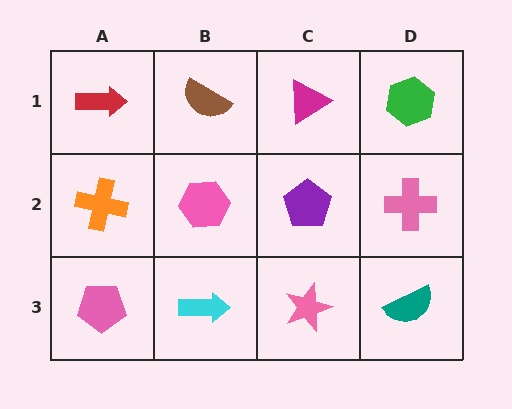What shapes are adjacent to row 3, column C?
A purple pentagon (row 2, column C), a cyan arrow (row 3, column B), a teal semicircle (row 3, column D).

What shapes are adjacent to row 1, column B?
A pink hexagon (row 2, column B), a red arrow (row 1, column A), a magenta triangle (row 1, column C).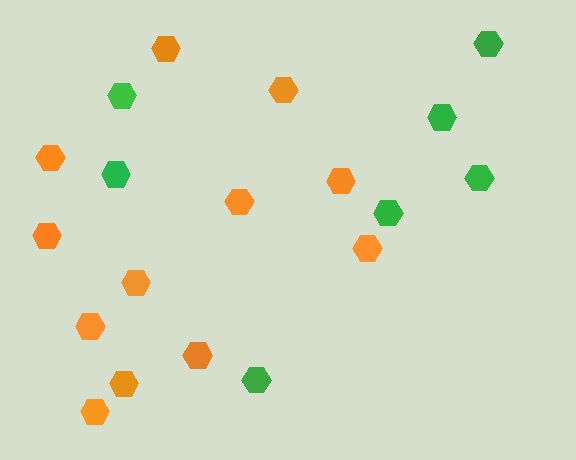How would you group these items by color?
There are 2 groups: one group of green hexagons (7) and one group of orange hexagons (12).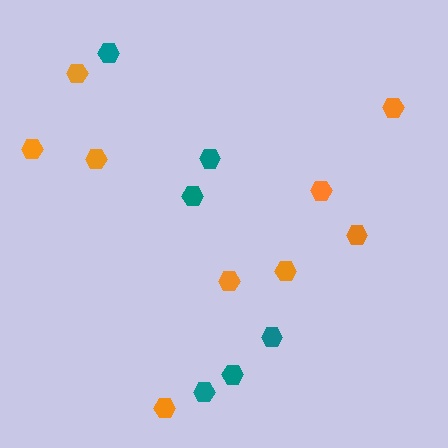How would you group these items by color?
There are 2 groups: one group of teal hexagons (6) and one group of orange hexagons (9).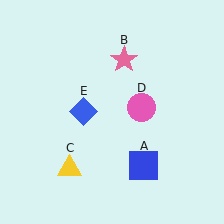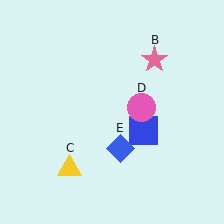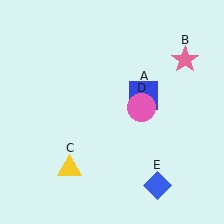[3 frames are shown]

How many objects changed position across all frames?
3 objects changed position: blue square (object A), pink star (object B), blue diamond (object E).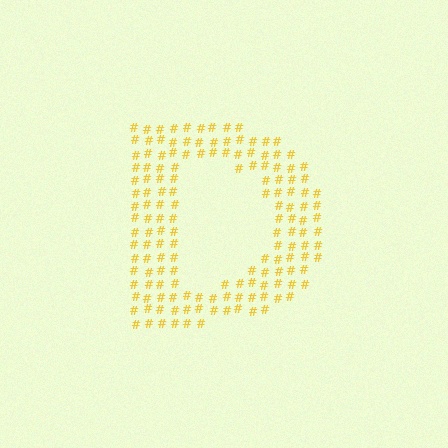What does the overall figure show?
The overall figure shows the letter D.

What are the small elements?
The small elements are hash symbols.